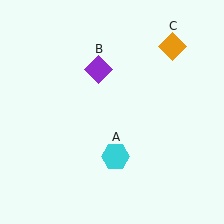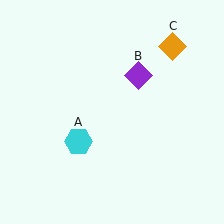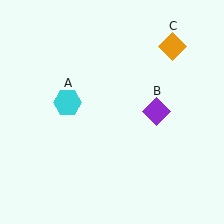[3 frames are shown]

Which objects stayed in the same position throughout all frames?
Orange diamond (object C) remained stationary.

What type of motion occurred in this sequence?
The cyan hexagon (object A), purple diamond (object B) rotated clockwise around the center of the scene.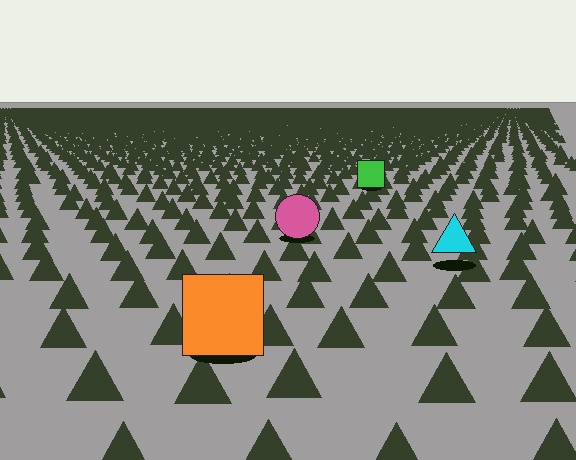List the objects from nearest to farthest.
From nearest to farthest: the orange square, the cyan triangle, the pink circle, the green square.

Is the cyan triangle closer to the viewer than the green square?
Yes. The cyan triangle is closer — you can tell from the texture gradient: the ground texture is coarser near it.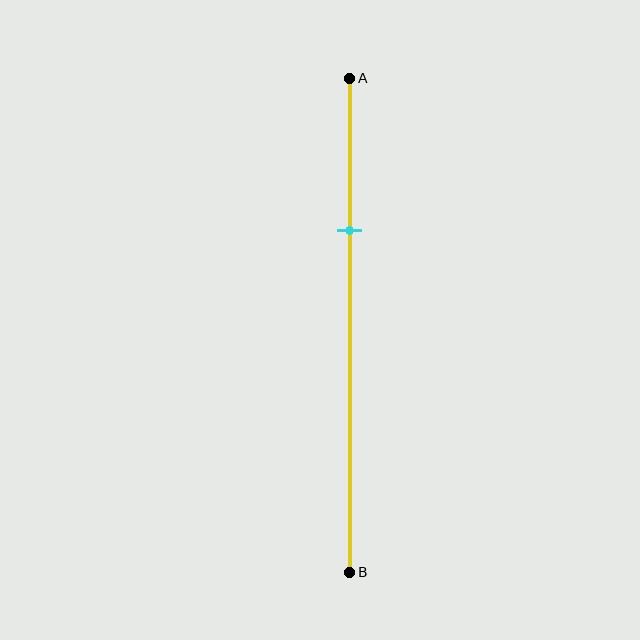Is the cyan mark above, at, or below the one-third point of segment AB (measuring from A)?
The cyan mark is approximately at the one-third point of segment AB.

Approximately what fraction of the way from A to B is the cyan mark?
The cyan mark is approximately 30% of the way from A to B.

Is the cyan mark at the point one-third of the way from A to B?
Yes, the mark is approximately at the one-third point.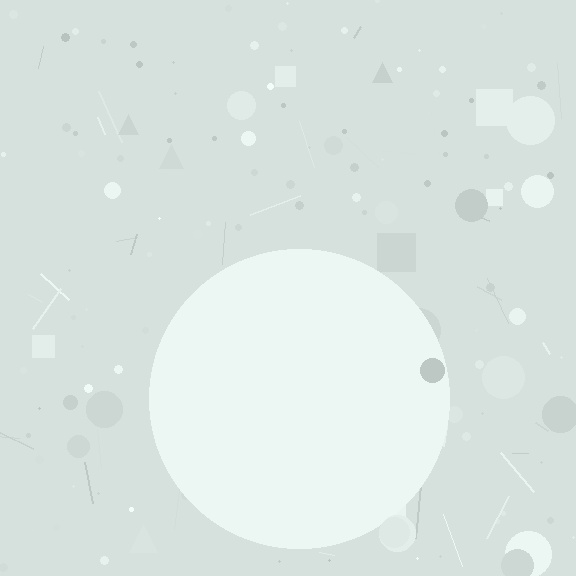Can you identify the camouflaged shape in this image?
The camouflaged shape is a circle.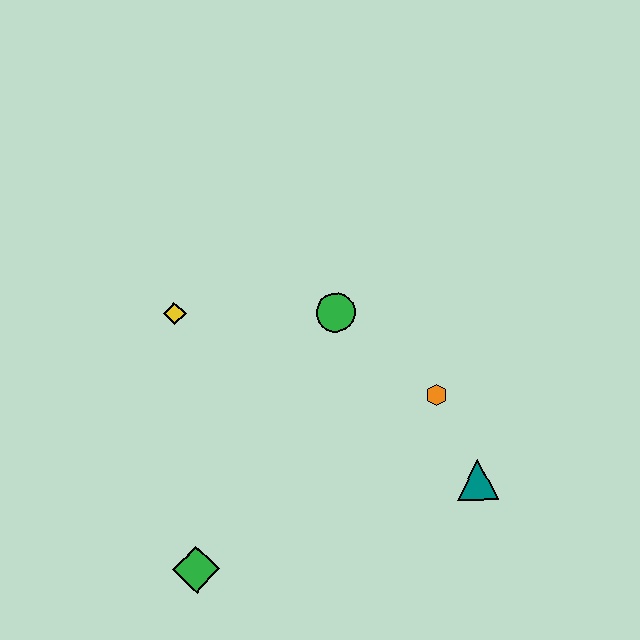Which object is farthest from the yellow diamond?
The teal triangle is farthest from the yellow diamond.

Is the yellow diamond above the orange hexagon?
Yes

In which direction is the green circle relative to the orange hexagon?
The green circle is to the left of the orange hexagon.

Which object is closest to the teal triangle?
The orange hexagon is closest to the teal triangle.